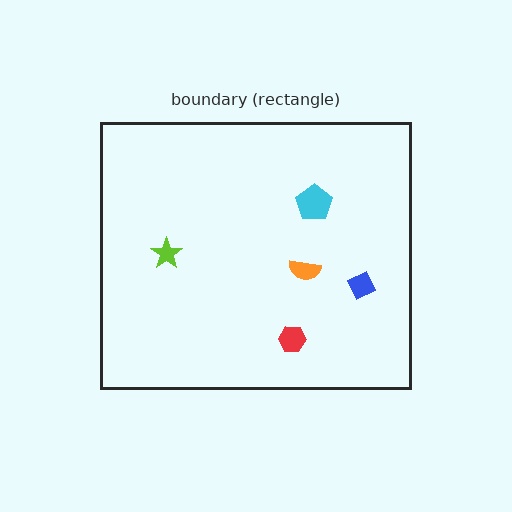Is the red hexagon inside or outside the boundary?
Inside.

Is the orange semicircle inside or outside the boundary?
Inside.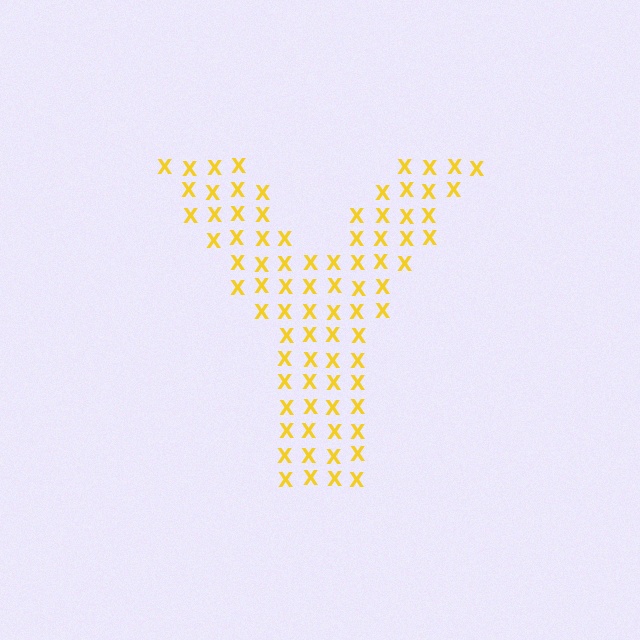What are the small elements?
The small elements are letter X's.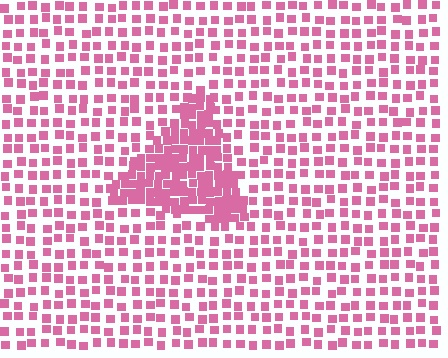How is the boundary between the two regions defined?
The boundary is defined by a change in element density (approximately 2.3x ratio). All elements are the same color, size, and shape.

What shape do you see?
I see a triangle.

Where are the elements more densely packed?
The elements are more densely packed inside the triangle boundary.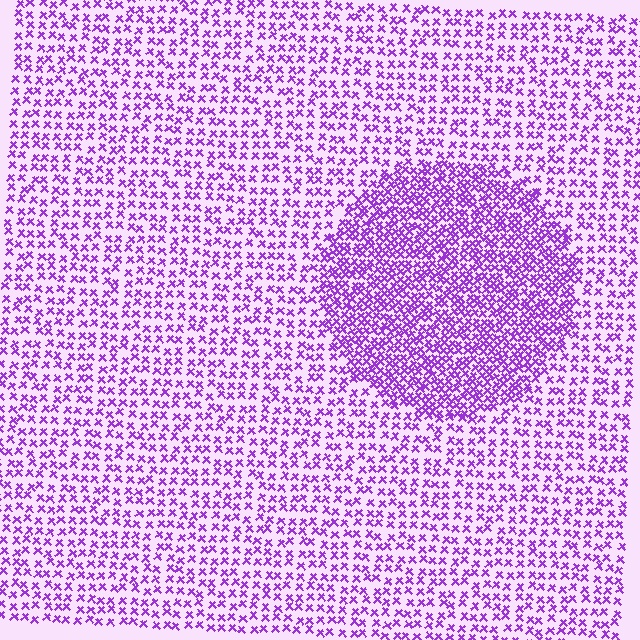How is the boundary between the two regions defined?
The boundary is defined by a change in element density (approximately 2.0x ratio). All elements are the same color, size, and shape.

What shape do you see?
I see a circle.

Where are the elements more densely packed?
The elements are more densely packed inside the circle boundary.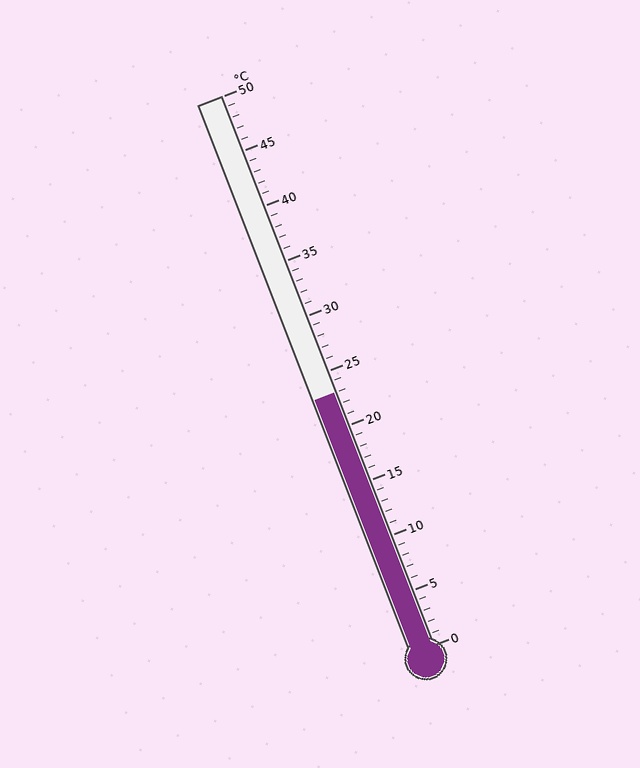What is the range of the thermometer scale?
The thermometer scale ranges from 0°C to 50°C.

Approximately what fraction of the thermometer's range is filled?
The thermometer is filled to approximately 45% of its range.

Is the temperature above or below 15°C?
The temperature is above 15°C.